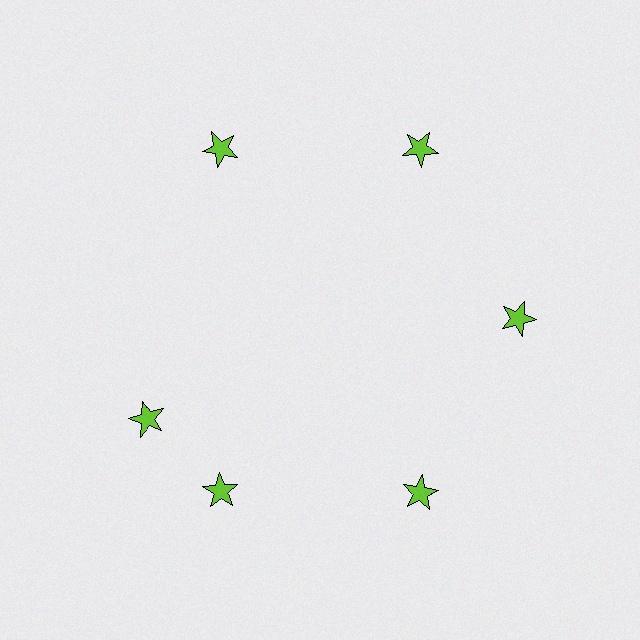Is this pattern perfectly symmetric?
No. The 6 lime stars are arranged in a ring, but one element near the 9 o'clock position is rotated out of alignment along the ring, breaking the 6-fold rotational symmetry.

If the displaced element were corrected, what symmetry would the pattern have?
It would have 6-fold rotational symmetry — the pattern would map onto itself every 60 degrees.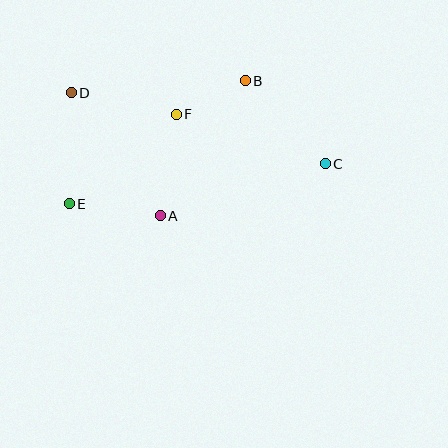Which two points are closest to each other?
Points B and F are closest to each other.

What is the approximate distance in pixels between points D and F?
The distance between D and F is approximately 107 pixels.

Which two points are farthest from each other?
Points C and D are farthest from each other.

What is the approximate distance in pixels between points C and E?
The distance between C and E is approximately 259 pixels.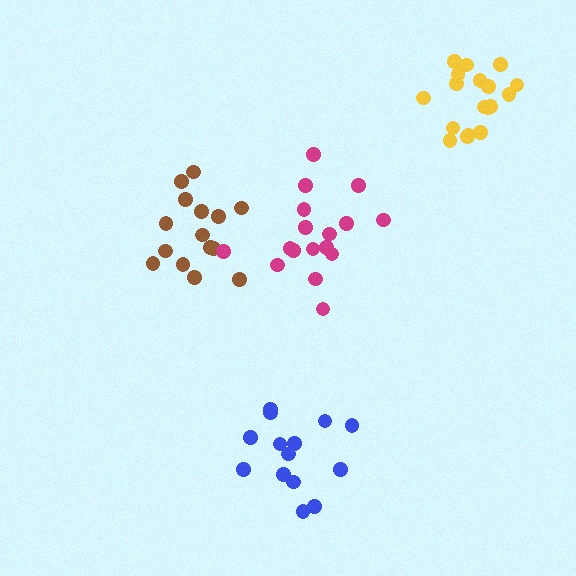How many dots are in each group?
Group 1: 18 dots, Group 2: 15 dots, Group 3: 17 dots, Group 4: 14 dots (64 total).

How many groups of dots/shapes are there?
There are 4 groups.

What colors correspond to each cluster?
The clusters are colored: yellow, brown, magenta, blue.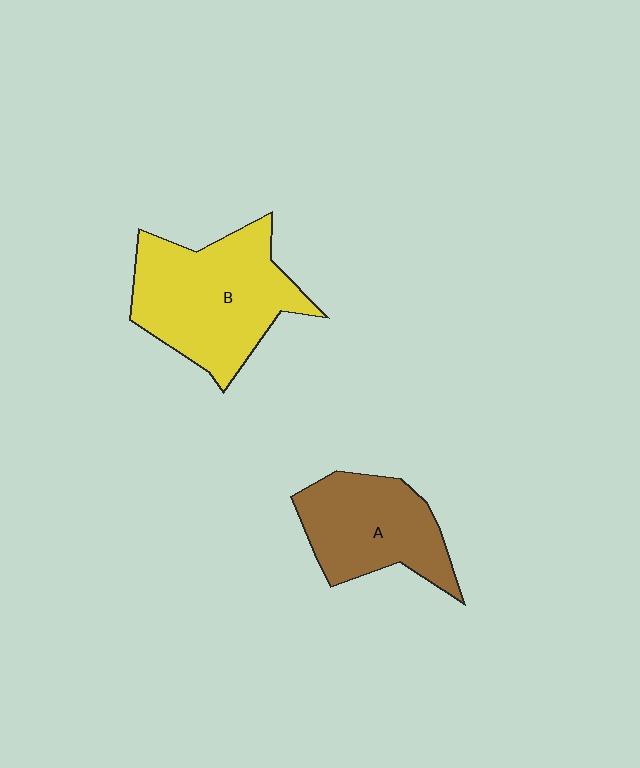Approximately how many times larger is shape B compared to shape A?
Approximately 1.4 times.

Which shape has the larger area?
Shape B (yellow).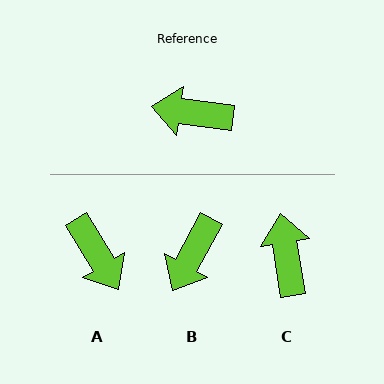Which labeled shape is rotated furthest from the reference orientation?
A, about 129 degrees away.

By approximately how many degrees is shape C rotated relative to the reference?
Approximately 73 degrees clockwise.